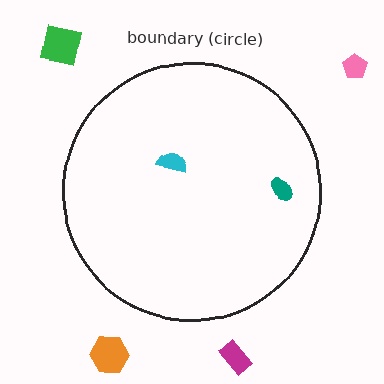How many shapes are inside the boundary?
2 inside, 4 outside.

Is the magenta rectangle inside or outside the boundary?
Outside.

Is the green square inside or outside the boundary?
Outside.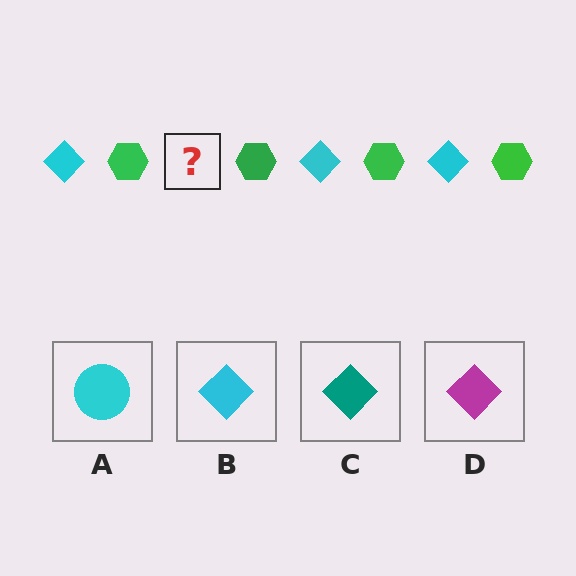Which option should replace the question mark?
Option B.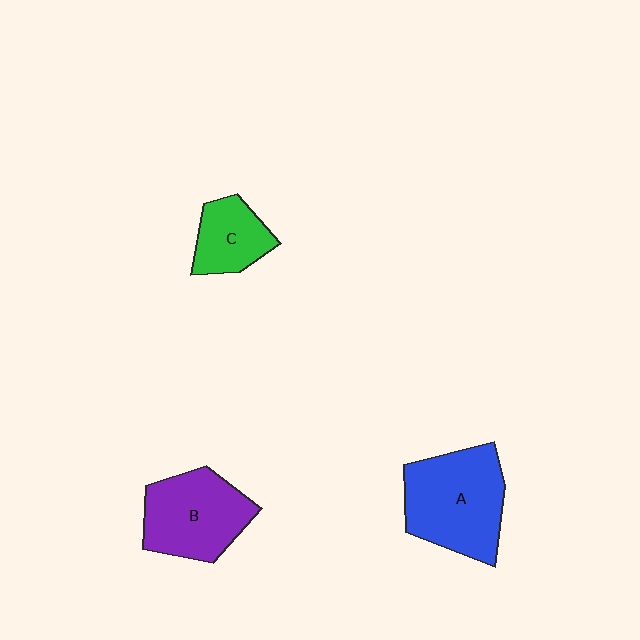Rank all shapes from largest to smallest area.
From largest to smallest: A (blue), B (purple), C (green).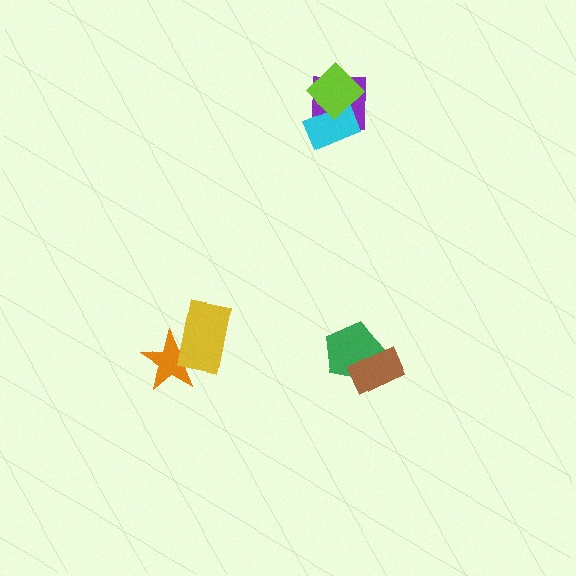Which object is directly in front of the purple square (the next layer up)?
The cyan rectangle is directly in front of the purple square.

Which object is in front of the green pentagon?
The brown rectangle is in front of the green pentagon.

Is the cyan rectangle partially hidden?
Yes, it is partially covered by another shape.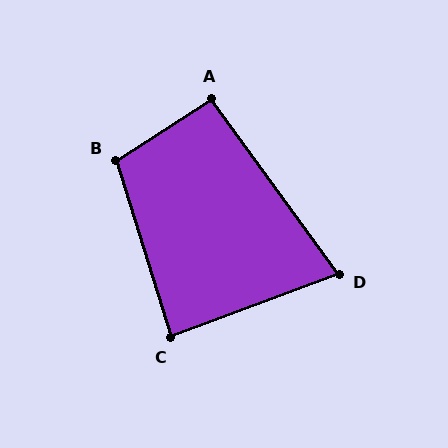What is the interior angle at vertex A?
Approximately 93 degrees (approximately right).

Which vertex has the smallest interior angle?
D, at approximately 75 degrees.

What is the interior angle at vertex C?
Approximately 87 degrees (approximately right).